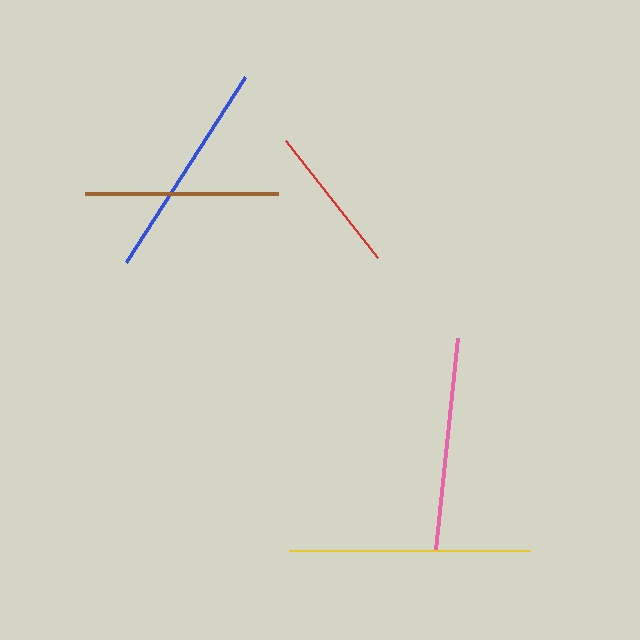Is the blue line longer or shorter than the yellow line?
The yellow line is longer than the blue line.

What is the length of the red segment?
The red segment is approximately 149 pixels long.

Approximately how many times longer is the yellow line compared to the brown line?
The yellow line is approximately 1.2 times the length of the brown line.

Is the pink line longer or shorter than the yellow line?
The yellow line is longer than the pink line.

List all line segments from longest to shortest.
From longest to shortest: yellow, blue, pink, brown, red.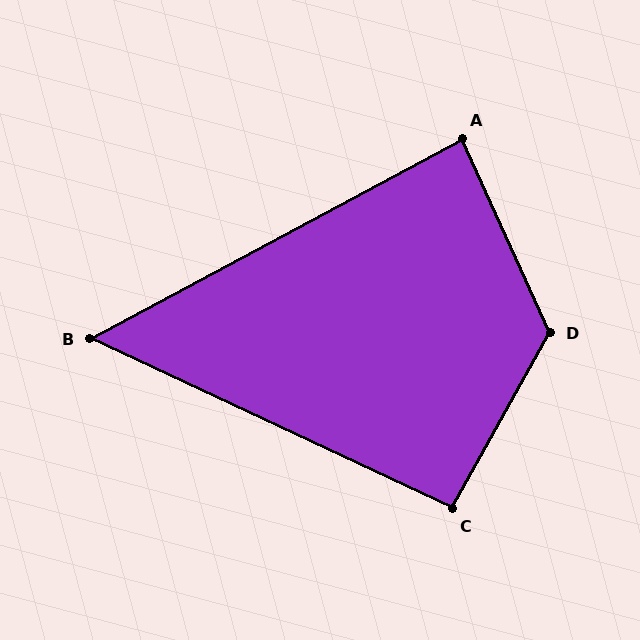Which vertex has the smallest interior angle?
B, at approximately 53 degrees.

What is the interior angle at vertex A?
Approximately 86 degrees (approximately right).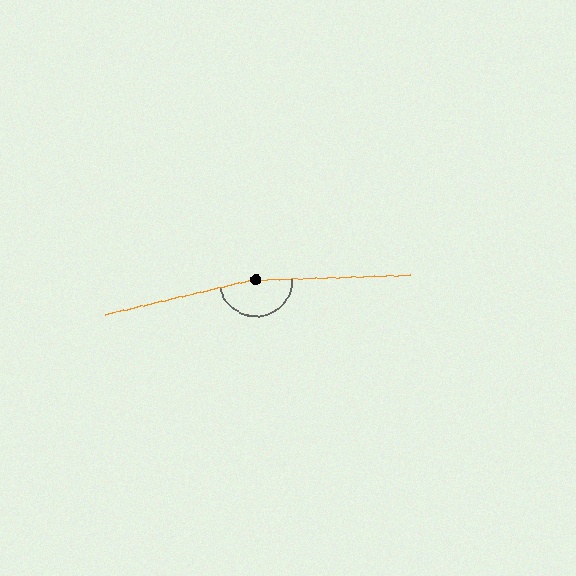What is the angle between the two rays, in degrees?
Approximately 169 degrees.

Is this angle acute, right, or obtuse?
It is obtuse.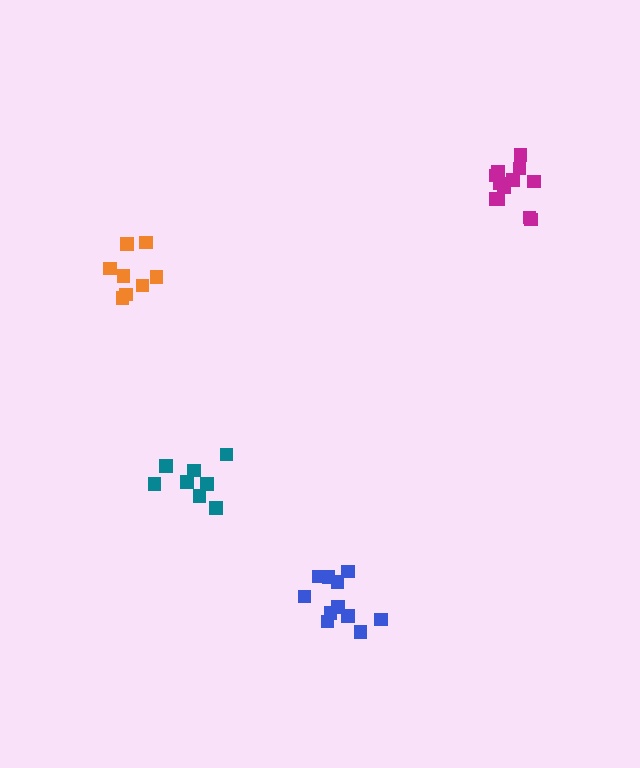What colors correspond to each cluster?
The clusters are colored: teal, orange, blue, magenta.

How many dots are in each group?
Group 1: 8 dots, Group 2: 8 dots, Group 3: 11 dots, Group 4: 12 dots (39 total).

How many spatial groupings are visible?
There are 4 spatial groupings.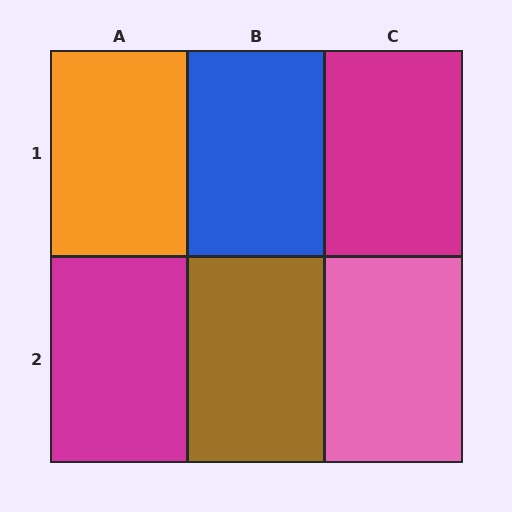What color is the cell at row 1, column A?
Orange.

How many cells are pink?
1 cell is pink.